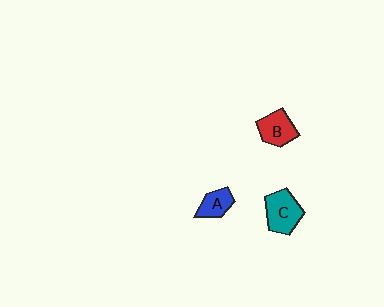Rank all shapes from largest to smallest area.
From largest to smallest: C (teal), B (red), A (blue).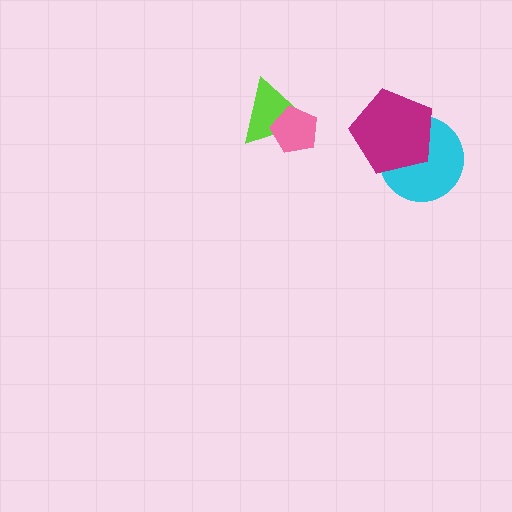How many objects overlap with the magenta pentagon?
1 object overlaps with the magenta pentagon.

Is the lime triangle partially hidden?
Yes, it is partially covered by another shape.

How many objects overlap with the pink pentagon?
1 object overlaps with the pink pentagon.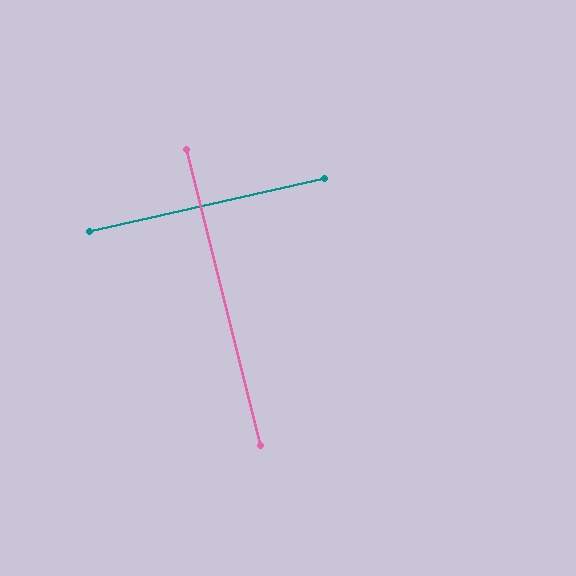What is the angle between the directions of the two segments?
Approximately 88 degrees.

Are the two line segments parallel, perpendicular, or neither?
Perpendicular — they meet at approximately 88°.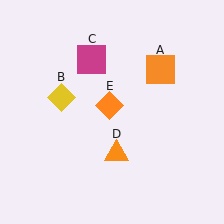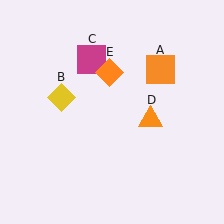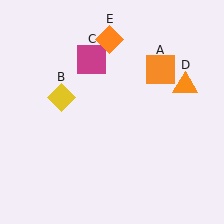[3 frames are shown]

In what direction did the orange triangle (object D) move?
The orange triangle (object D) moved up and to the right.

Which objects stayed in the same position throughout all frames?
Orange square (object A) and yellow diamond (object B) and magenta square (object C) remained stationary.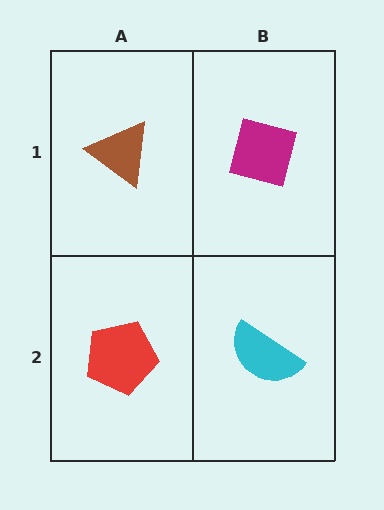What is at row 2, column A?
A red pentagon.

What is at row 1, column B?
A magenta square.